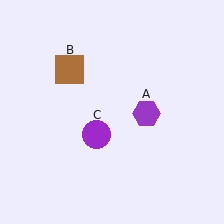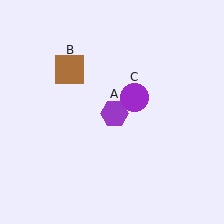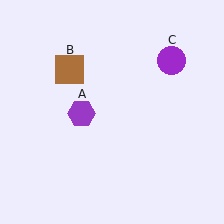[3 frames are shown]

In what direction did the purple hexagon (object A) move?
The purple hexagon (object A) moved left.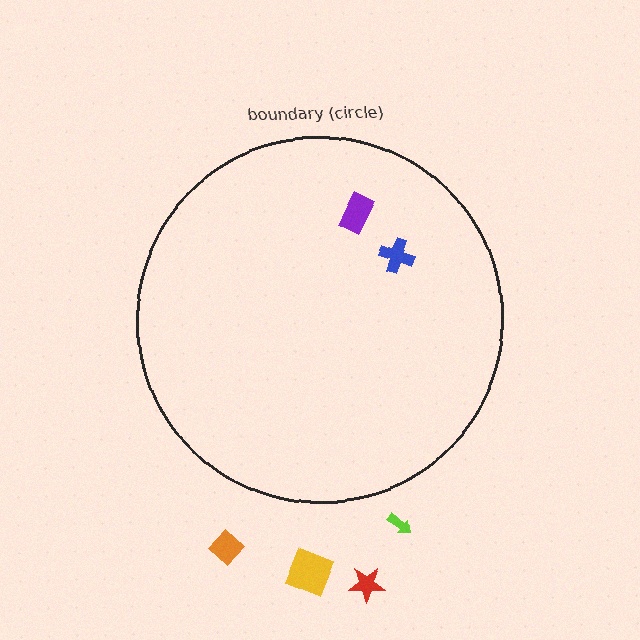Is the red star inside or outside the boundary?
Outside.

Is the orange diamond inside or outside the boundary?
Outside.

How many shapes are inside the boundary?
2 inside, 4 outside.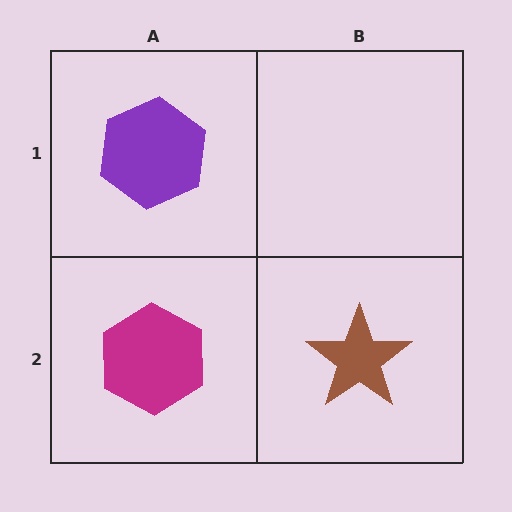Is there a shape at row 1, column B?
No, that cell is empty.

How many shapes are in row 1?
1 shape.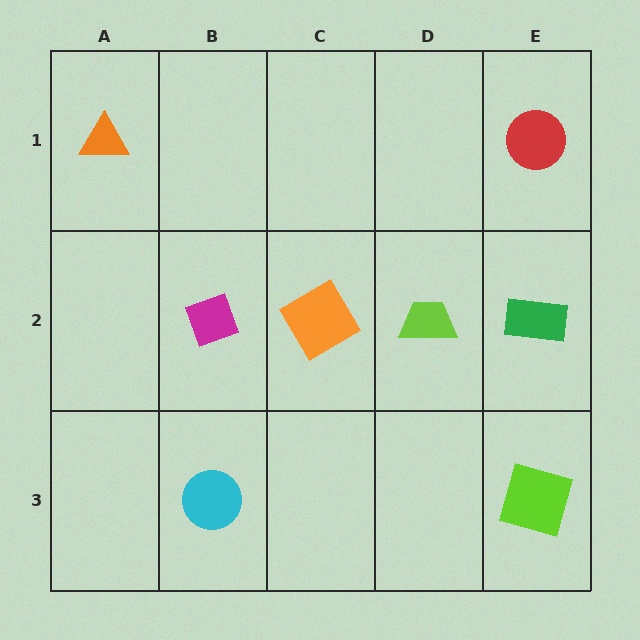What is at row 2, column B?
A magenta diamond.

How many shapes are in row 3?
2 shapes.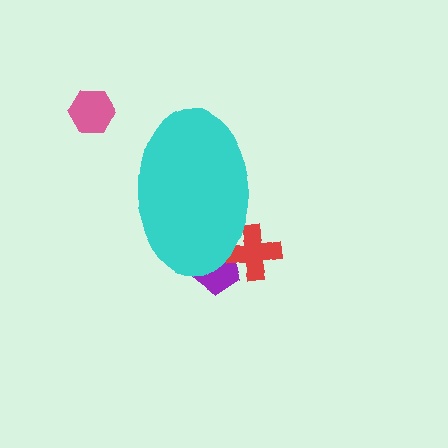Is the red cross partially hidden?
Yes, the red cross is partially hidden behind the cyan ellipse.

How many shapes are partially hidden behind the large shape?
2 shapes are partially hidden.